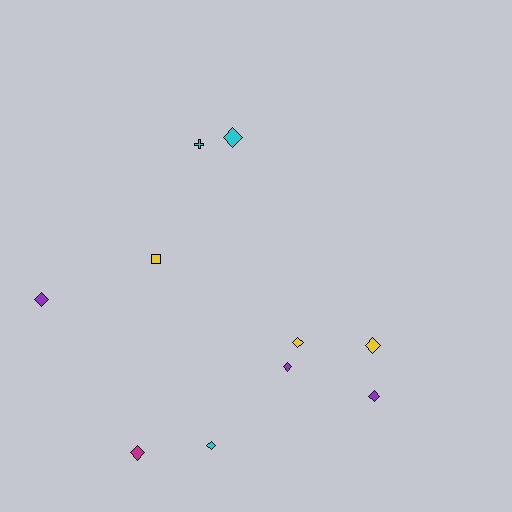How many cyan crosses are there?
There is 1 cyan cross.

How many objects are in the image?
There are 10 objects.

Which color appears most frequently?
Cyan, with 3 objects.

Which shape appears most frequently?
Diamond, with 8 objects.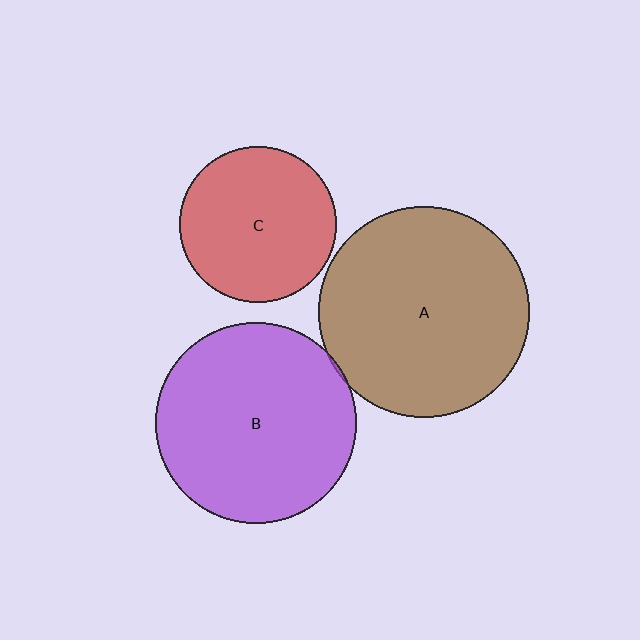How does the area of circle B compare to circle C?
Approximately 1.6 times.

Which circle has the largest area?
Circle A (brown).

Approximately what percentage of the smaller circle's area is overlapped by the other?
Approximately 5%.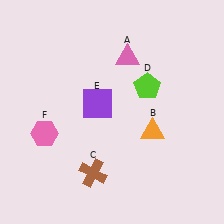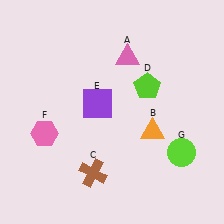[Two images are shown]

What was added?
A lime circle (G) was added in Image 2.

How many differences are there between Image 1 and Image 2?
There is 1 difference between the two images.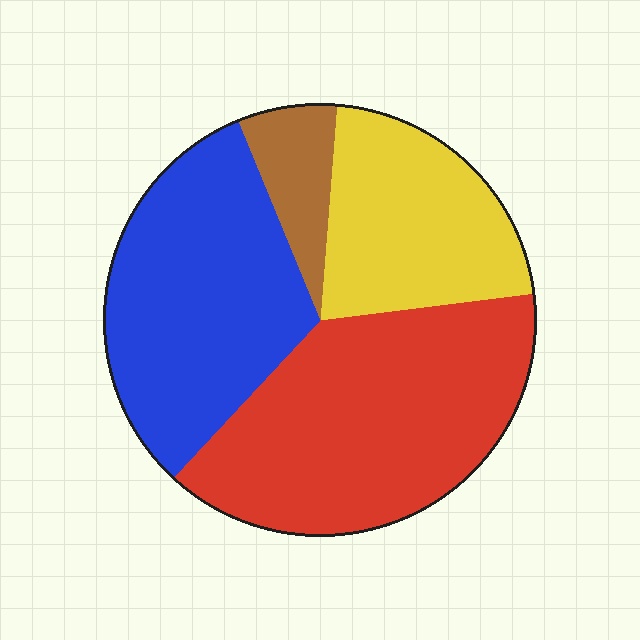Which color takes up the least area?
Brown, at roughly 10%.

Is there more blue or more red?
Red.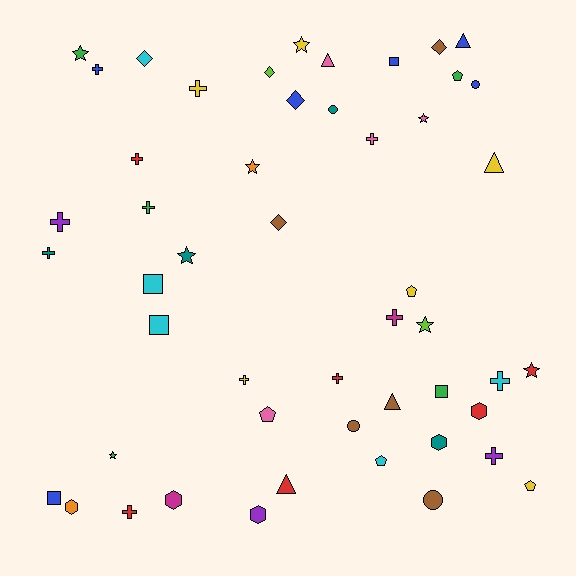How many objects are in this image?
There are 50 objects.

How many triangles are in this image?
There are 5 triangles.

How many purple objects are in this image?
There are 3 purple objects.